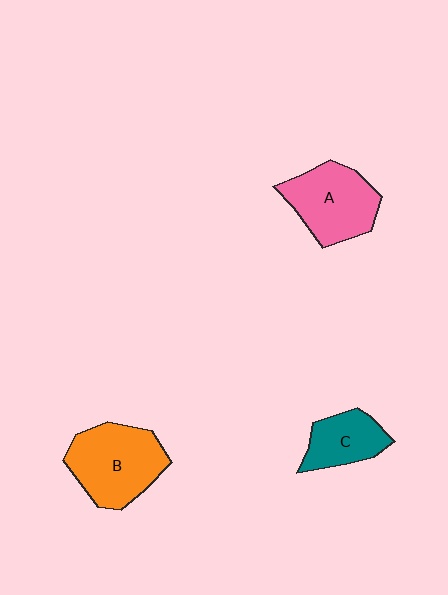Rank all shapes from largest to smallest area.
From largest to smallest: B (orange), A (pink), C (teal).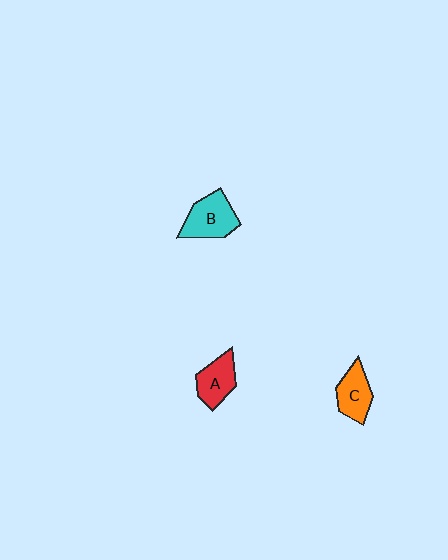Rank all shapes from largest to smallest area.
From largest to smallest: B (cyan), A (red), C (orange).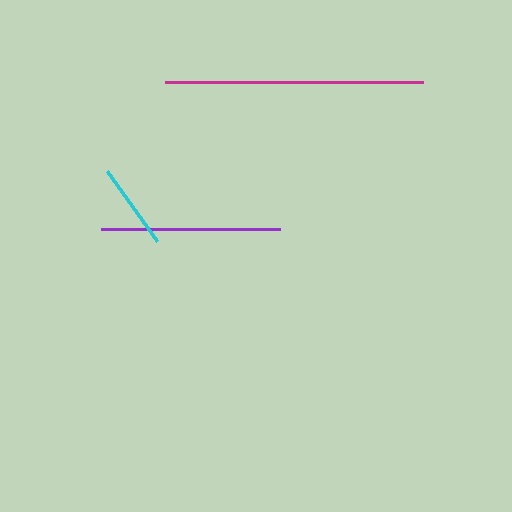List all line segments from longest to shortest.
From longest to shortest: magenta, purple, cyan.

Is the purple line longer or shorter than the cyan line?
The purple line is longer than the cyan line.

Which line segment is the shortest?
The cyan line is the shortest at approximately 85 pixels.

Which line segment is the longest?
The magenta line is the longest at approximately 258 pixels.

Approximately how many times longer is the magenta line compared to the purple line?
The magenta line is approximately 1.4 times the length of the purple line.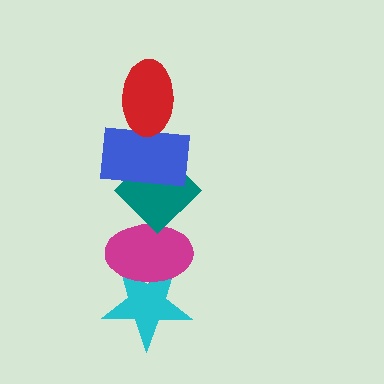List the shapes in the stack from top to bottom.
From top to bottom: the red ellipse, the blue rectangle, the teal diamond, the magenta ellipse, the cyan star.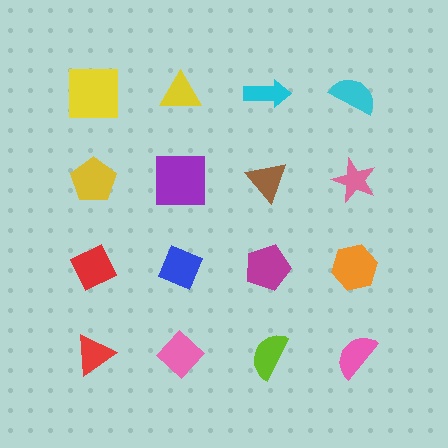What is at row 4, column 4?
A pink semicircle.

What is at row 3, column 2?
A blue diamond.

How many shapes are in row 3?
4 shapes.